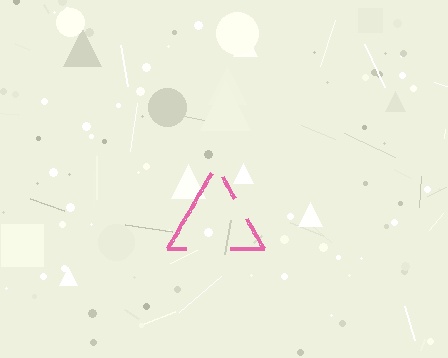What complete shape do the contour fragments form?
The contour fragments form a triangle.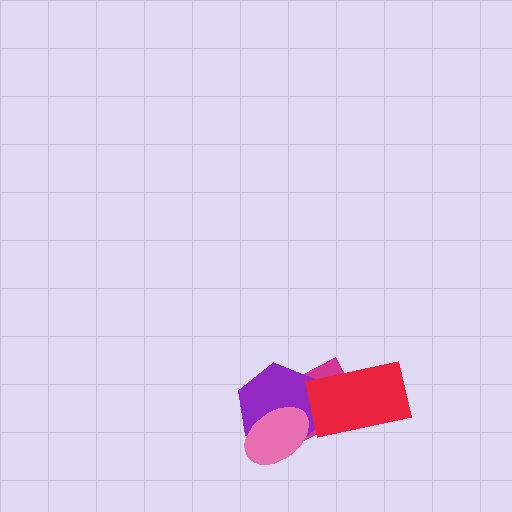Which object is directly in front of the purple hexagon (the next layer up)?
The red rectangle is directly in front of the purple hexagon.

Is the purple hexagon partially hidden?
Yes, it is partially covered by another shape.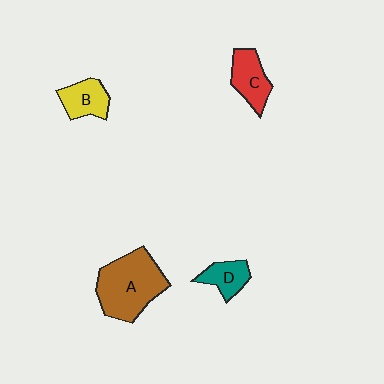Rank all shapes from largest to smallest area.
From largest to smallest: A (brown), C (red), B (yellow), D (teal).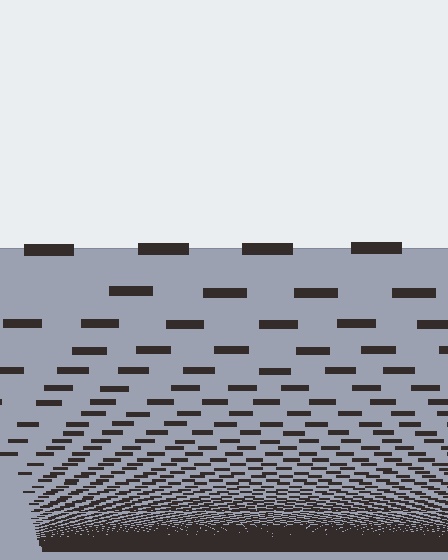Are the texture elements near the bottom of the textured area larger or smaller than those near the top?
Smaller. The gradient is inverted — elements near the bottom are smaller and denser.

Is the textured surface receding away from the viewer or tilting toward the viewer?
The surface appears to tilt toward the viewer. Texture elements get larger and sparser toward the top.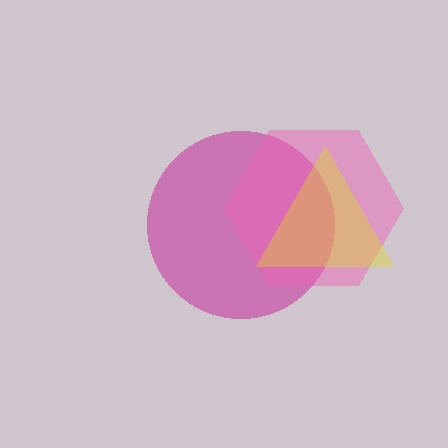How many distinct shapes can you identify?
There are 3 distinct shapes: a magenta circle, a pink hexagon, a yellow triangle.